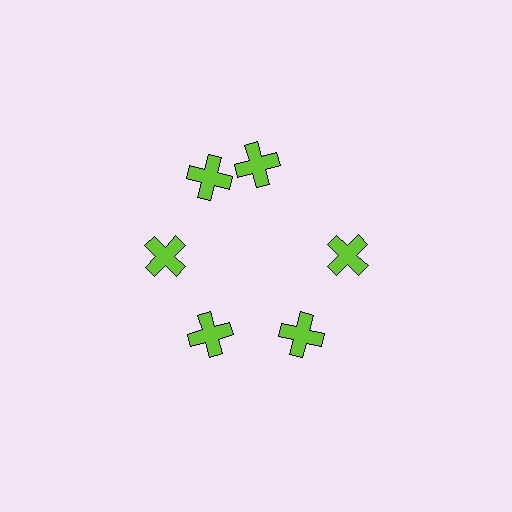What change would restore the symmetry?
The symmetry would be restored by rotating it back into even spacing with its neighbors so that all 6 crosses sit at equal angles and equal distance from the center.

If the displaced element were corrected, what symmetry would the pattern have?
It would have 6-fold rotational symmetry — the pattern would map onto itself every 60 degrees.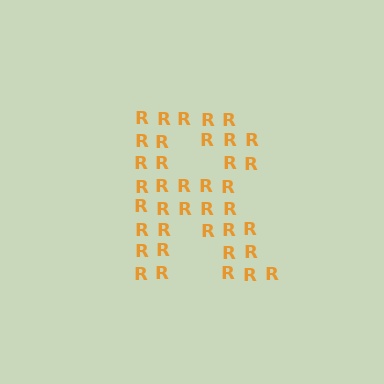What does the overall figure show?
The overall figure shows the letter R.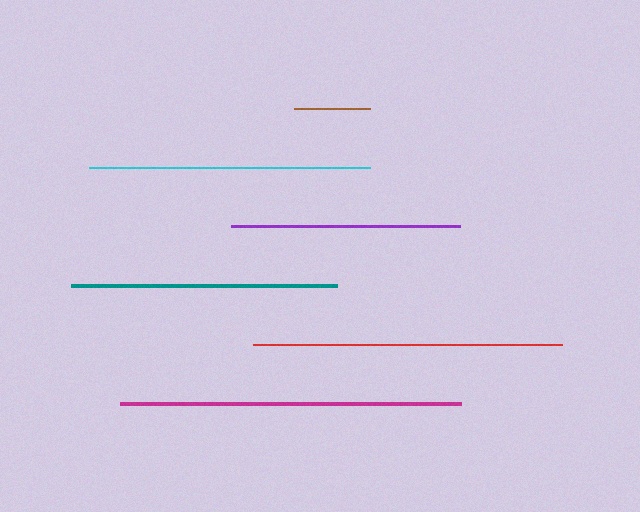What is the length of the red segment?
The red segment is approximately 309 pixels long.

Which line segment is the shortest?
The brown line is the shortest at approximately 76 pixels.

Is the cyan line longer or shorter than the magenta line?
The magenta line is longer than the cyan line.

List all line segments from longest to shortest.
From longest to shortest: magenta, red, cyan, teal, purple, brown.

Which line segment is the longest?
The magenta line is the longest at approximately 340 pixels.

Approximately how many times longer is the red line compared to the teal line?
The red line is approximately 1.2 times the length of the teal line.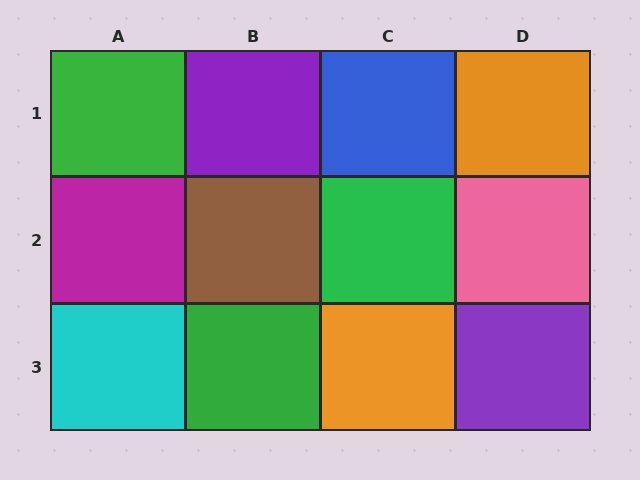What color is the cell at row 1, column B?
Purple.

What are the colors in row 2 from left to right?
Magenta, brown, green, pink.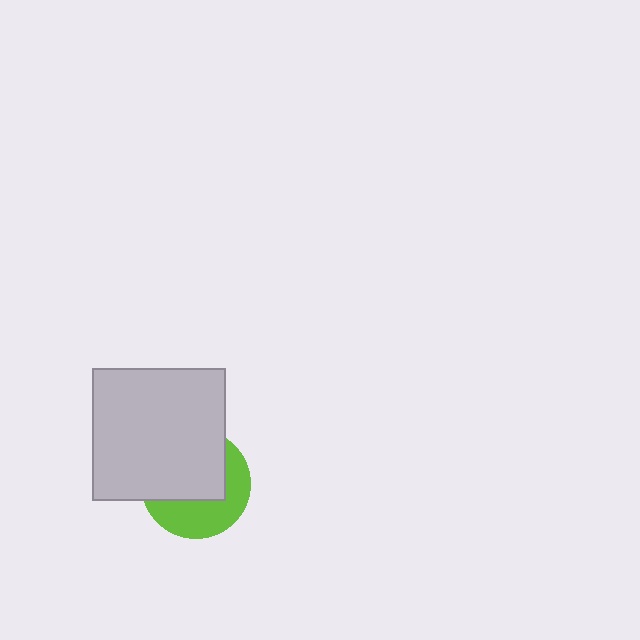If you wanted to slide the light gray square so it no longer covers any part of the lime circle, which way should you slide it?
Slide it toward the upper-left — that is the most direct way to separate the two shapes.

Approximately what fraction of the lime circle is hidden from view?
Roughly 57% of the lime circle is hidden behind the light gray square.